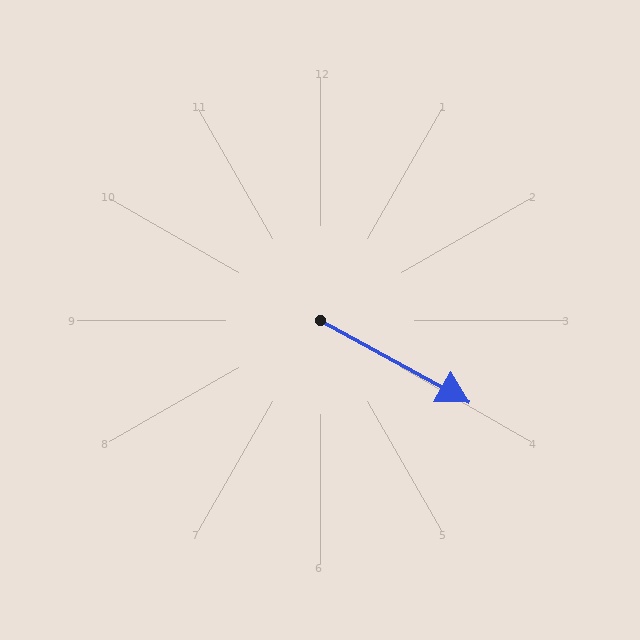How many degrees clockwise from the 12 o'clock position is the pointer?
Approximately 119 degrees.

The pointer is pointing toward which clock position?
Roughly 4 o'clock.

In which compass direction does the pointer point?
Southeast.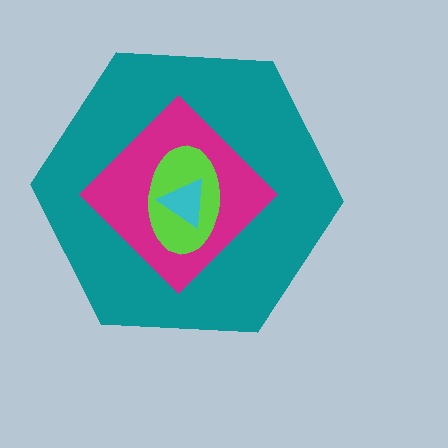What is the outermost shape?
The teal hexagon.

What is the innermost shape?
The cyan triangle.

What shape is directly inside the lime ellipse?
The cyan triangle.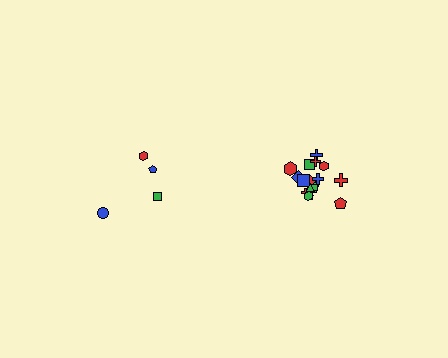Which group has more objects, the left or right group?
The right group.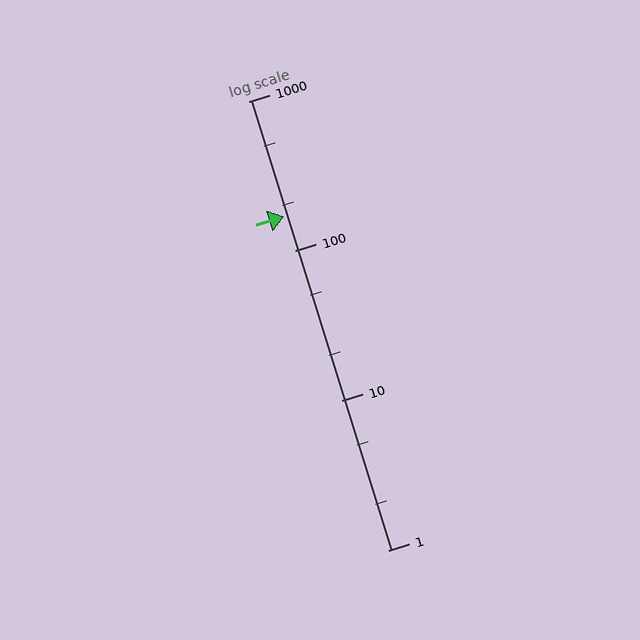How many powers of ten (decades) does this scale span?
The scale spans 3 decades, from 1 to 1000.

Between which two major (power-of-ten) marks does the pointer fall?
The pointer is between 100 and 1000.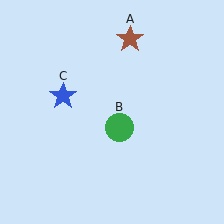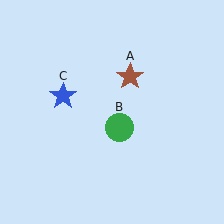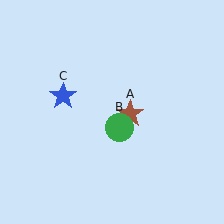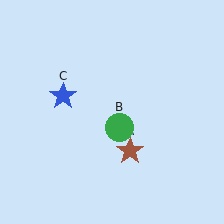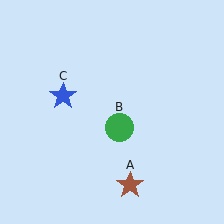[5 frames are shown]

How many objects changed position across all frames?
1 object changed position: brown star (object A).